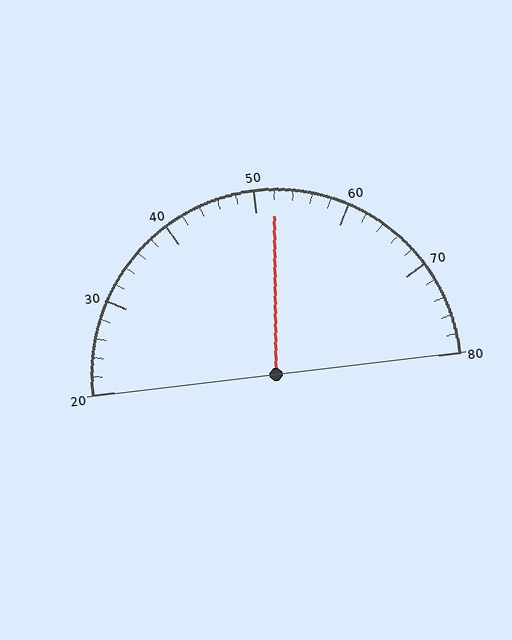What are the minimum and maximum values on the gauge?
The gauge ranges from 20 to 80.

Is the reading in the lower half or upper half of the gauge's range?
The reading is in the upper half of the range (20 to 80).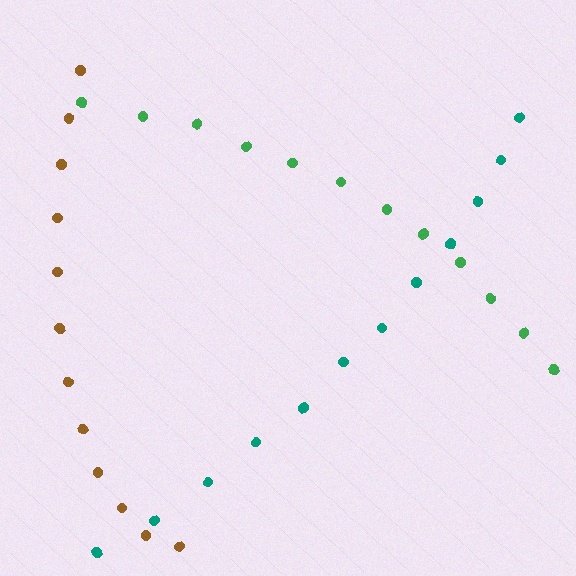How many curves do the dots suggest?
There are 3 distinct paths.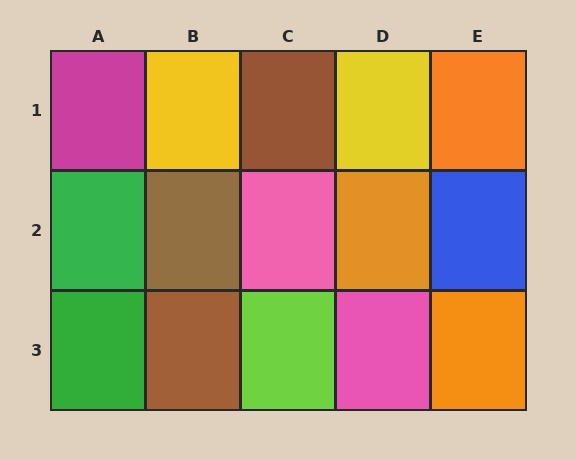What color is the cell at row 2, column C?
Pink.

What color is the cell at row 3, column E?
Orange.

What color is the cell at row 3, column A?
Green.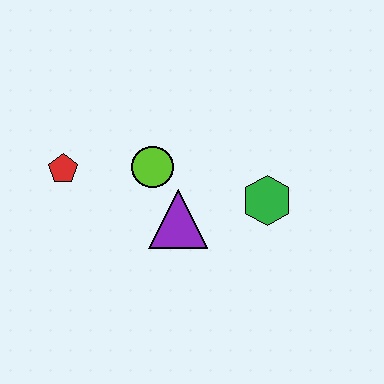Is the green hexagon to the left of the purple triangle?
No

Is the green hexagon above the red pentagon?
No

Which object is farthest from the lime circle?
The green hexagon is farthest from the lime circle.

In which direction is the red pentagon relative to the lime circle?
The red pentagon is to the left of the lime circle.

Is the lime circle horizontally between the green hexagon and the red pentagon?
Yes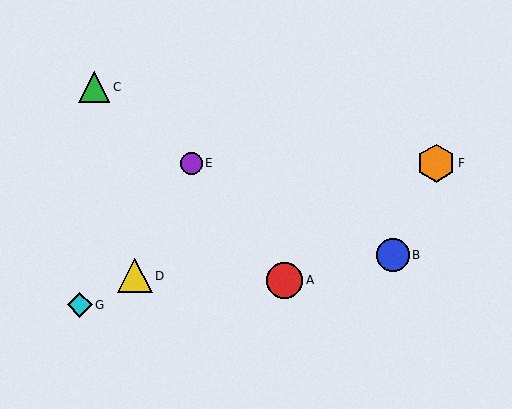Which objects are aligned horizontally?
Objects E, F are aligned horizontally.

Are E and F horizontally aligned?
Yes, both are at y≈163.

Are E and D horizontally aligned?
No, E is at y≈163 and D is at y≈276.